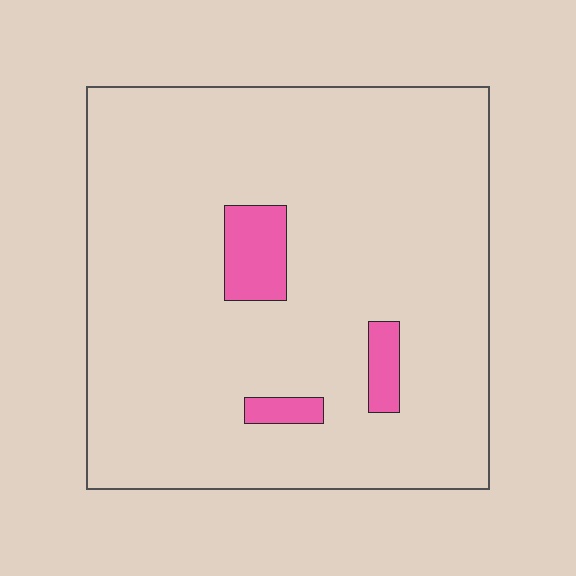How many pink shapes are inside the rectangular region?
3.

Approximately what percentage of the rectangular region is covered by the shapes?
Approximately 5%.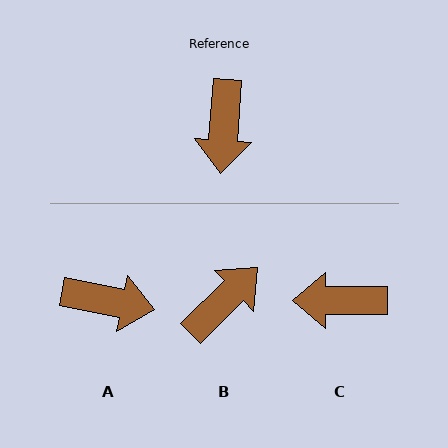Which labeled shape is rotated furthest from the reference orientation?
B, about 138 degrees away.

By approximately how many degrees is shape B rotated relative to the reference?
Approximately 138 degrees counter-clockwise.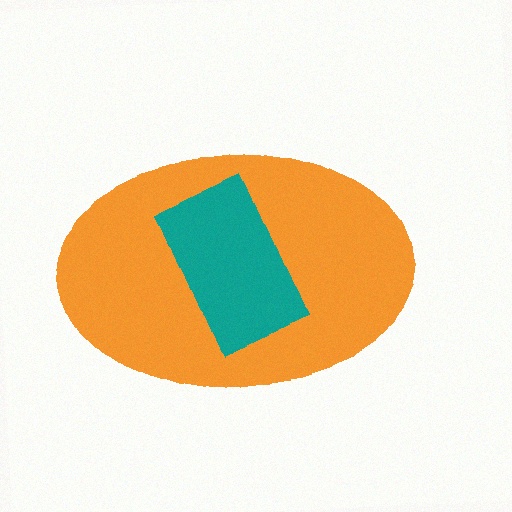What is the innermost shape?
The teal rectangle.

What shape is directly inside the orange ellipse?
The teal rectangle.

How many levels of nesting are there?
2.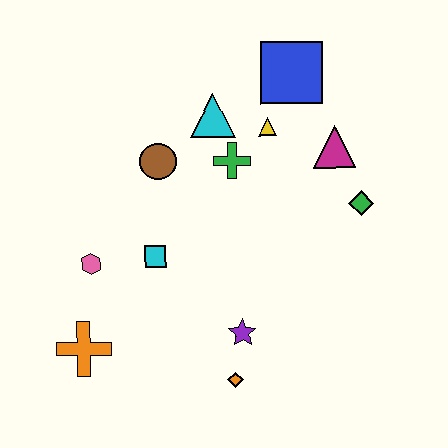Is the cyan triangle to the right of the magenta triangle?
No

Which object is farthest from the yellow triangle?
The orange cross is farthest from the yellow triangle.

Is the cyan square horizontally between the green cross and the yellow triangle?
No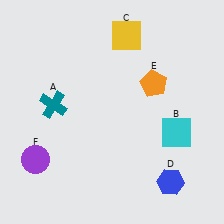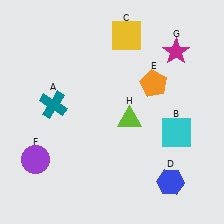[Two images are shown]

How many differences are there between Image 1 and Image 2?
There are 2 differences between the two images.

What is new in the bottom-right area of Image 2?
A lime triangle (H) was added in the bottom-right area of Image 2.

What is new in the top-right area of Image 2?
A magenta star (G) was added in the top-right area of Image 2.